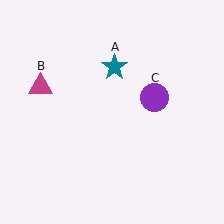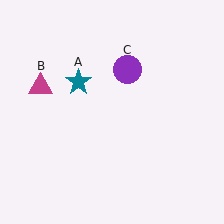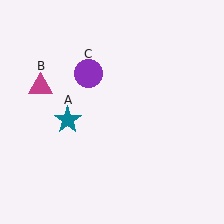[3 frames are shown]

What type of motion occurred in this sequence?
The teal star (object A), purple circle (object C) rotated counterclockwise around the center of the scene.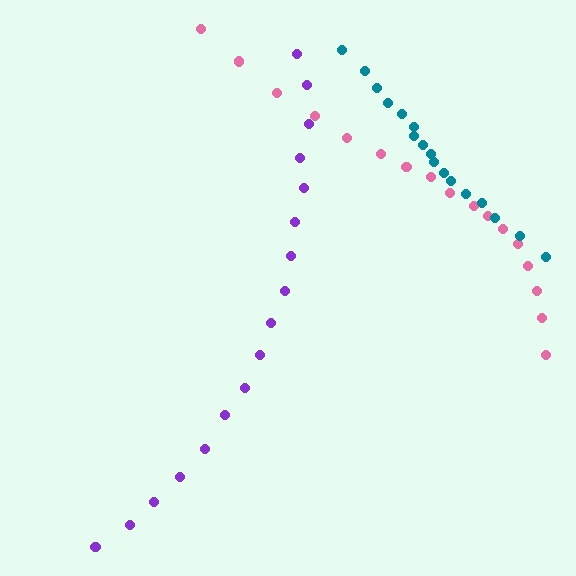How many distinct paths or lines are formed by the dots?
There are 3 distinct paths.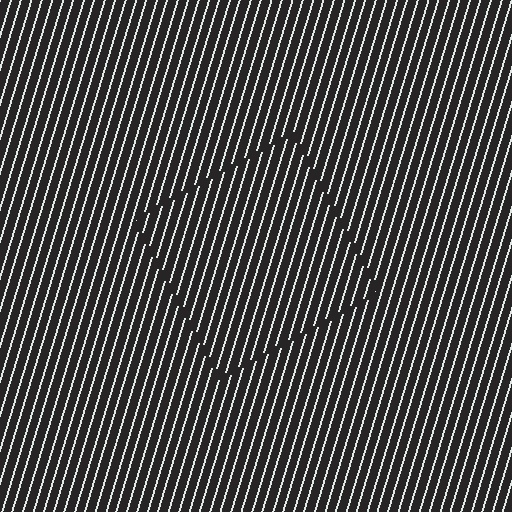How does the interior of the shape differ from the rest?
The interior of the shape contains the same grating, shifted by half a period — the contour is defined by the phase discontinuity where line-ends from the inner and outer gratings abut.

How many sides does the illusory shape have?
4 sides — the line-ends trace a square.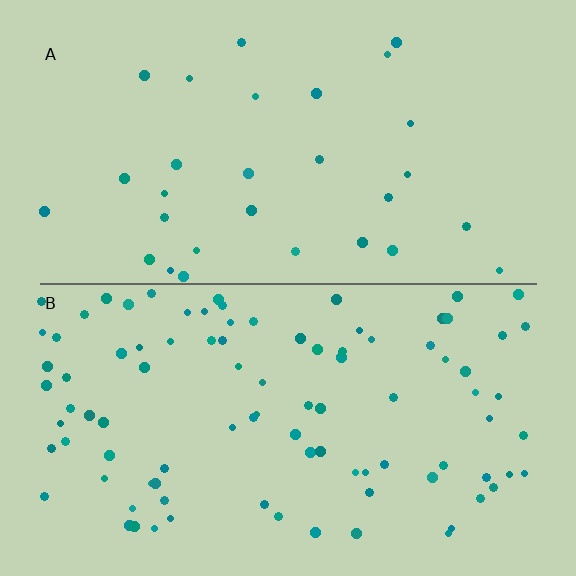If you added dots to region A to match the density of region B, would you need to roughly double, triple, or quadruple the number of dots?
Approximately triple.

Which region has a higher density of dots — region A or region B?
B (the bottom).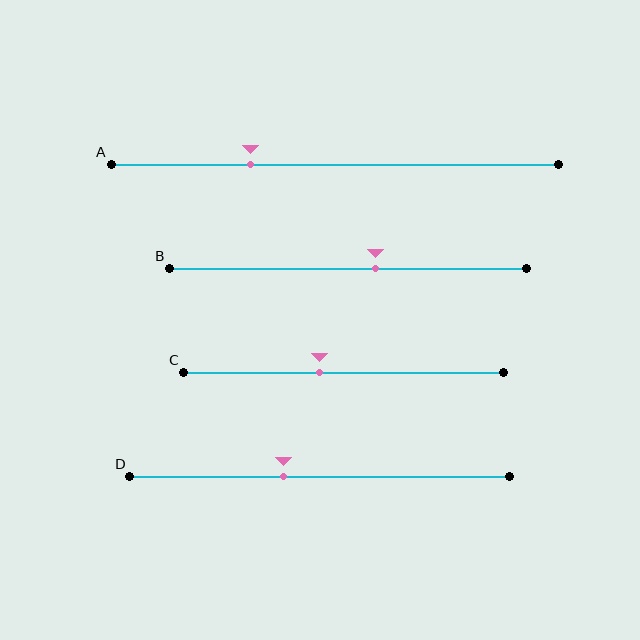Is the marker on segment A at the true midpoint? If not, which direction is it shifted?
No, the marker on segment A is shifted to the left by about 19% of the segment length.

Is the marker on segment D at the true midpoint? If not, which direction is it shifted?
No, the marker on segment D is shifted to the left by about 9% of the segment length.